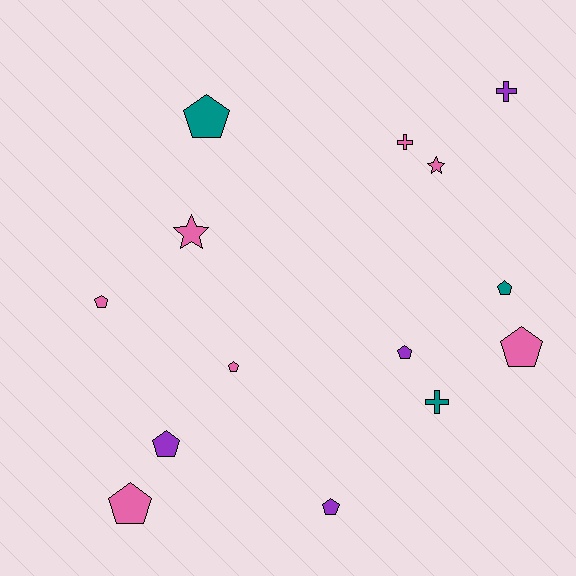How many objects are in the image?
There are 14 objects.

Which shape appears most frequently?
Pentagon, with 9 objects.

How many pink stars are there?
There are 2 pink stars.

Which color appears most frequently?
Pink, with 7 objects.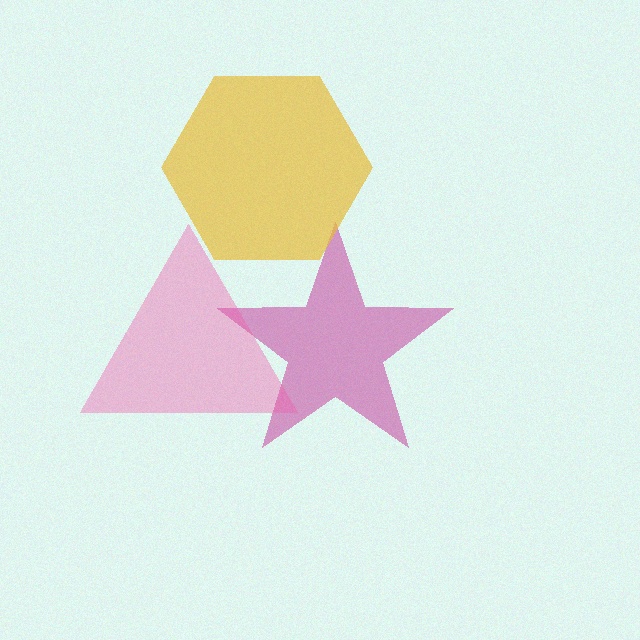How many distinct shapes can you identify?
There are 3 distinct shapes: a magenta star, a pink triangle, a yellow hexagon.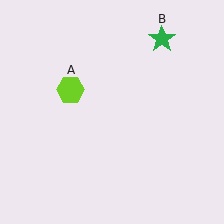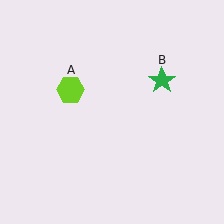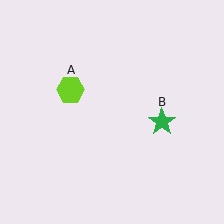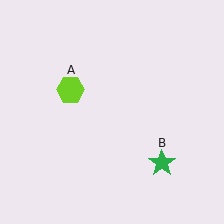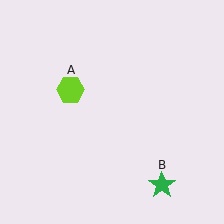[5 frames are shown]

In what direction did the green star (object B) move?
The green star (object B) moved down.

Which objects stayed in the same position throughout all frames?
Lime hexagon (object A) remained stationary.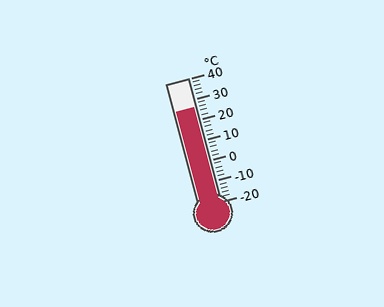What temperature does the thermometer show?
The thermometer shows approximately 26°C.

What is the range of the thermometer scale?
The thermometer scale ranges from -20°C to 40°C.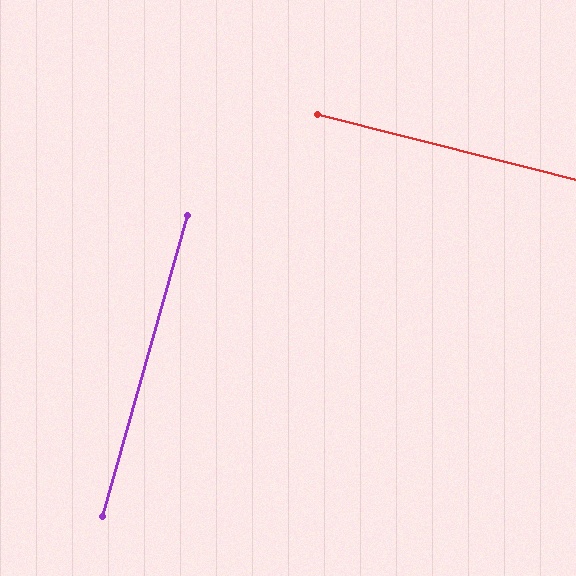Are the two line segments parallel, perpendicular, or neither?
Perpendicular — they meet at approximately 89°.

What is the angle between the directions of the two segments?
Approximately 89 degrees.